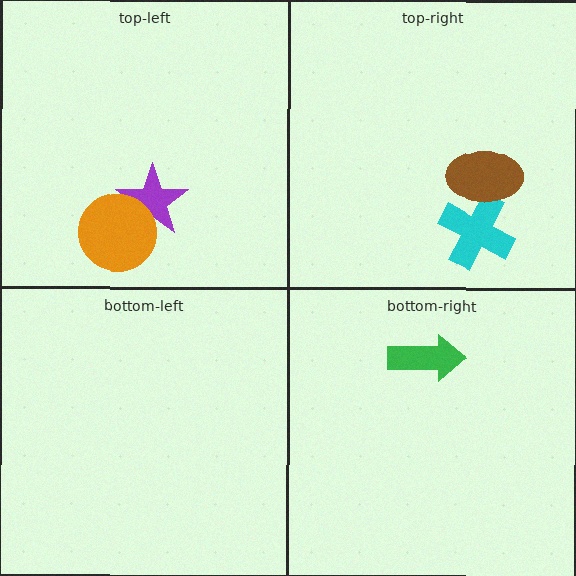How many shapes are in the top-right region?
2.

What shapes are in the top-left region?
The purple star, the orange circle.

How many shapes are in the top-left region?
2.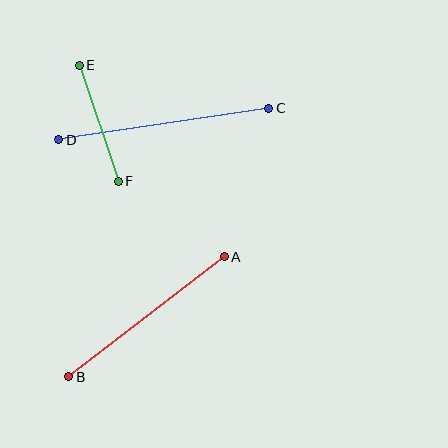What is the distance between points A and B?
The distance is approximately 196 pixels.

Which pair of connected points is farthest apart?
Points C and D are farthest apart.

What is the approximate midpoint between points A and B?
The midpoint is at approximately (147, 317) pixels.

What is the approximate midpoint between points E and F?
The midpoint is at approximately (99, 123) pixels.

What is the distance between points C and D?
The distance is approximately 212 pixels.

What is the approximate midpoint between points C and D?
The midpoint is at approximately (164, 124) pixels.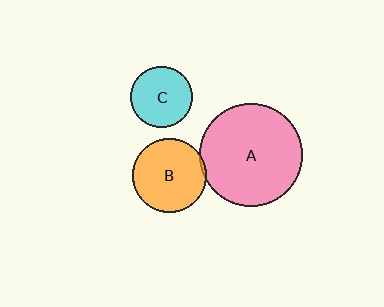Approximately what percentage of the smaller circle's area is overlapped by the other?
Approximately 5%.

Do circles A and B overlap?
Yes.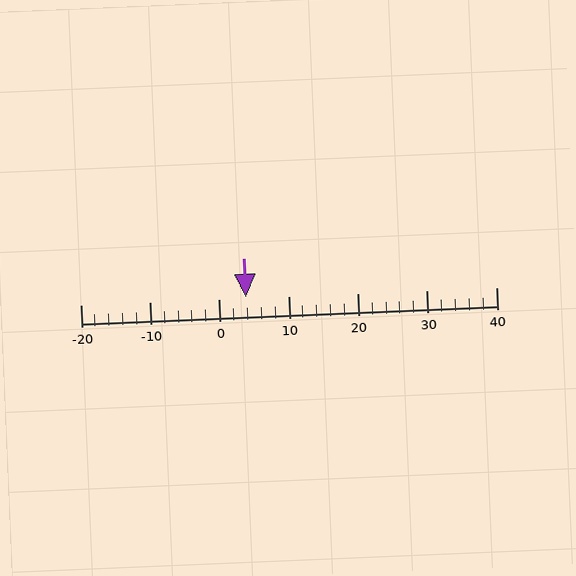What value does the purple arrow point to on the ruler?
The purple arrow points to approximately 4.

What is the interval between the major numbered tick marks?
The major tick marks are spaced 10 units apart.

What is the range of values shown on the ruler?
The ruler shows values from -20 to 40.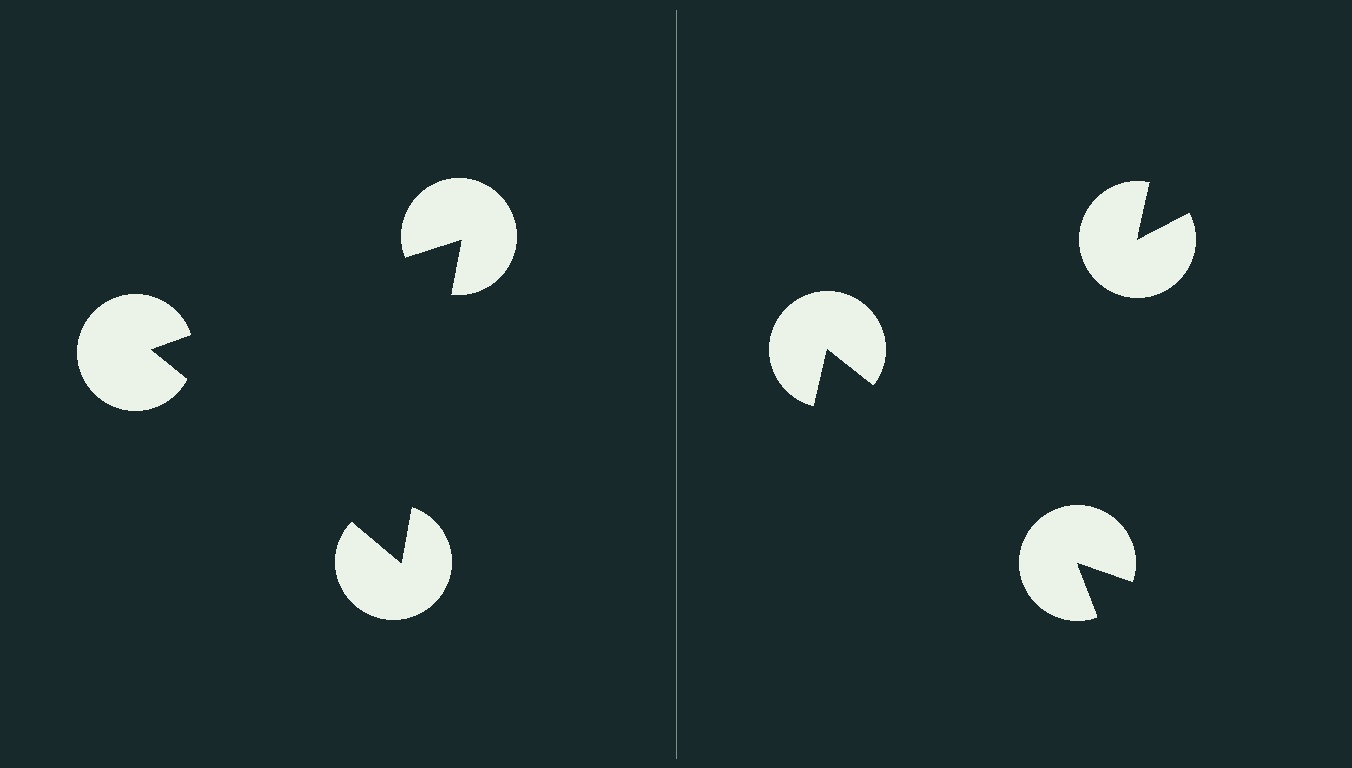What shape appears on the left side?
An illusory triangle.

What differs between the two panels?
The pac-man discs are positioned identically on both sides; only the wedge orientations differ. On the left they align to a triangle; on the right they are misaligned.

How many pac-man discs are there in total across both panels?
6 — 3 on each side.